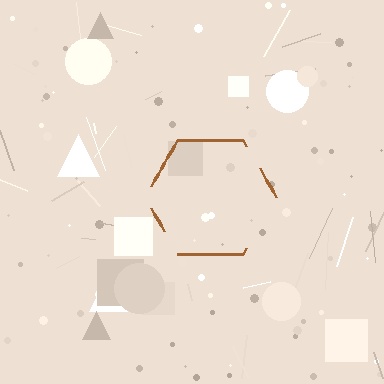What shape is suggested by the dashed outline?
The dashed outline suggests a hexagon.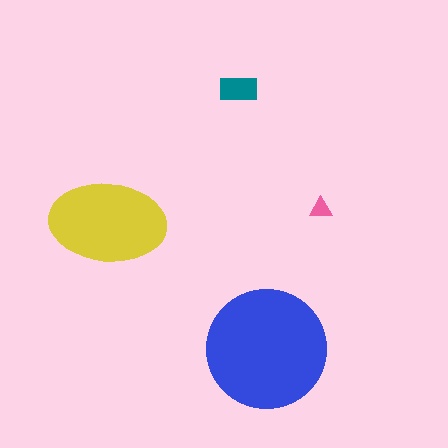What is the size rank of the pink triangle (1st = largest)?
4th.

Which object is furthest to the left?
The yellow ellipse is leftmost.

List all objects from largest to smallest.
The blue circle, the yellow ellipse, the teal rectangle, the pink triangle.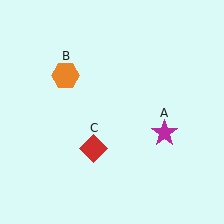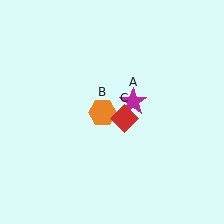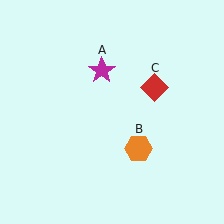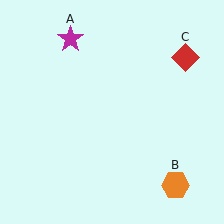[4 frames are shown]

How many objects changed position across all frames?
3 objects changed position: magenta star (object A), orange hexagon (object B), red diamond (object C).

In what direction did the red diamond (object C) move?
The red diamond (object C) moved up and to the right.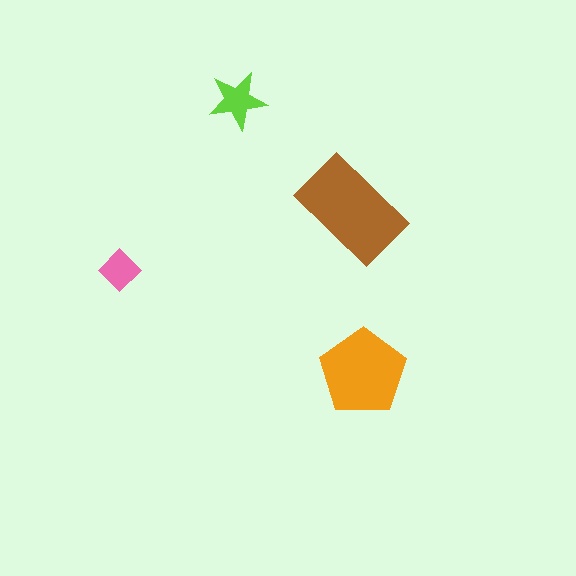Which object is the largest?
The brown rectangle.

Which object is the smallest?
The pink diamond.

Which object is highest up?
The lime star is topmost.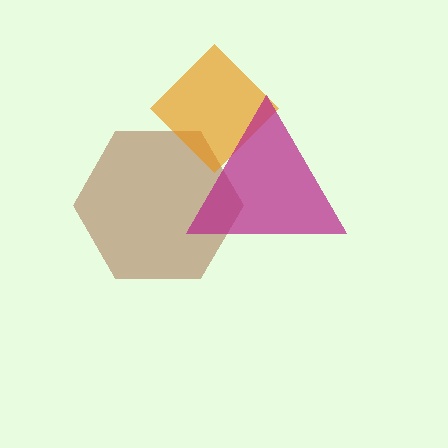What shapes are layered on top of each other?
The layered shapes are: a brown hexagon, an orange diamond, a magenta triangle.